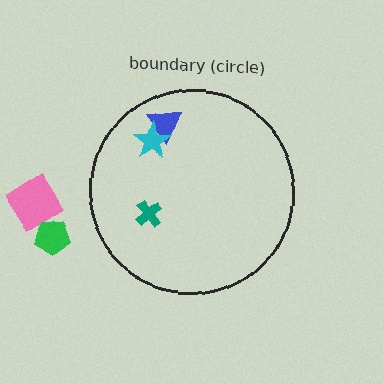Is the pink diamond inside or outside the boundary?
Outside.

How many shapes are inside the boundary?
3 inside, 2 outside.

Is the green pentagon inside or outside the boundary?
Outside.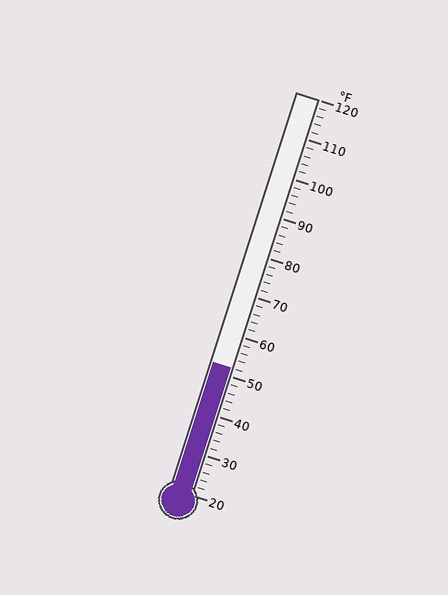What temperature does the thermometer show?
The thermometer shows approximately 52°F.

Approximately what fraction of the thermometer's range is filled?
The thermometer is filled to approximately 30% of its range.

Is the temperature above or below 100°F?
The temperature is below 100°F.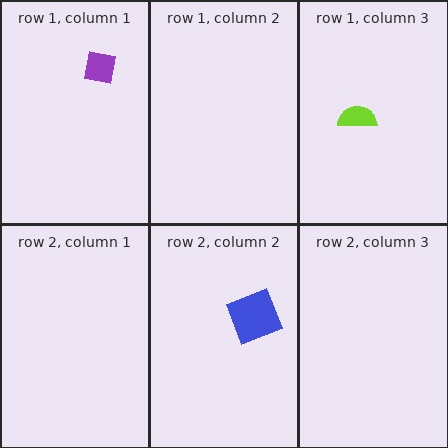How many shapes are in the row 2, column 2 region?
1.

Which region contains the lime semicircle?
The row 1, column 3 region.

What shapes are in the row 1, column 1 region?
The purple square.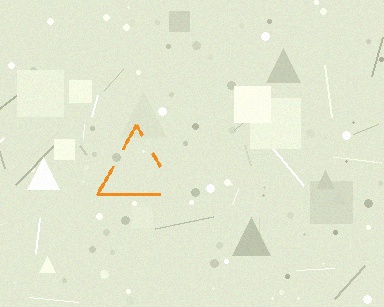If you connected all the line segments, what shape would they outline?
They would outline a triangle.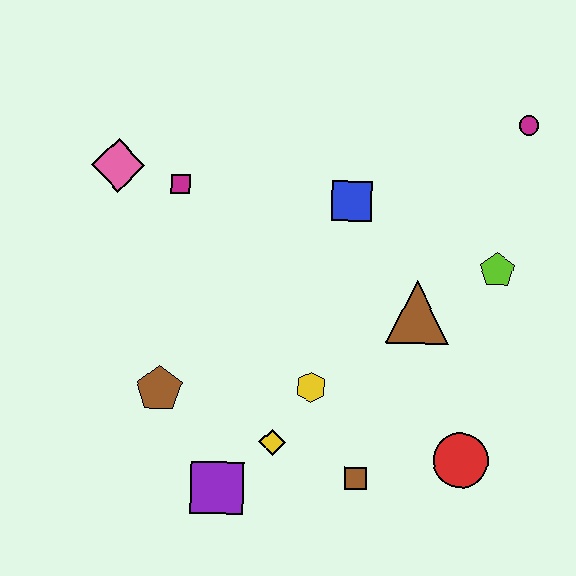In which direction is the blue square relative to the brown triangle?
The blue square is above the brown triangle.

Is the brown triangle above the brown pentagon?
Yes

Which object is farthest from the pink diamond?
The red circle is farthest from the pink diamond.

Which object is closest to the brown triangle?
The lime pentagon is closest to the brown triangle.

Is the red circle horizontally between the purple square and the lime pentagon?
Yes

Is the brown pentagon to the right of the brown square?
No